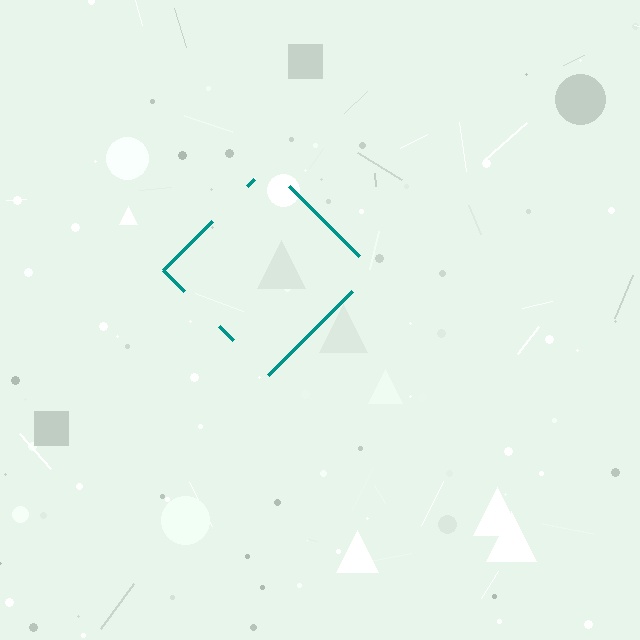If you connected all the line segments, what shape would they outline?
They would outline a diamond.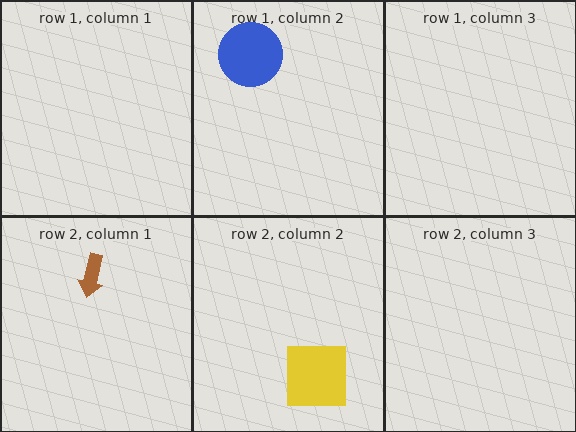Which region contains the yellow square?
The row 2, column 2 region.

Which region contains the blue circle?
The row 1, column 2 region.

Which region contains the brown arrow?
The row 2, column 1 region.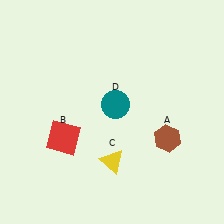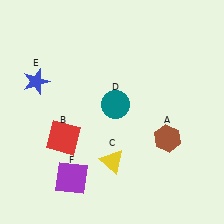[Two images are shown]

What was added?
A blue star (E), a purple square (F) were added in Image 2.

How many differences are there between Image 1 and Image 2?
There are 2 differences between the two images.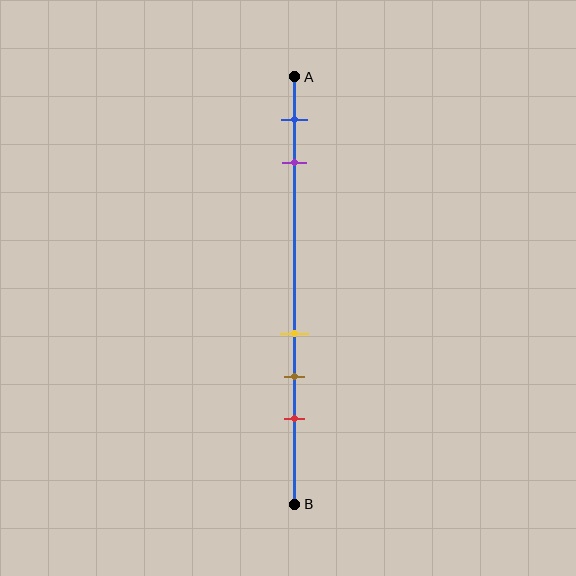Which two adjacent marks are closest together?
The yellow and brown marks are the closest adjacent pair.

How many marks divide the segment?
There are 5 marks dividing the segment.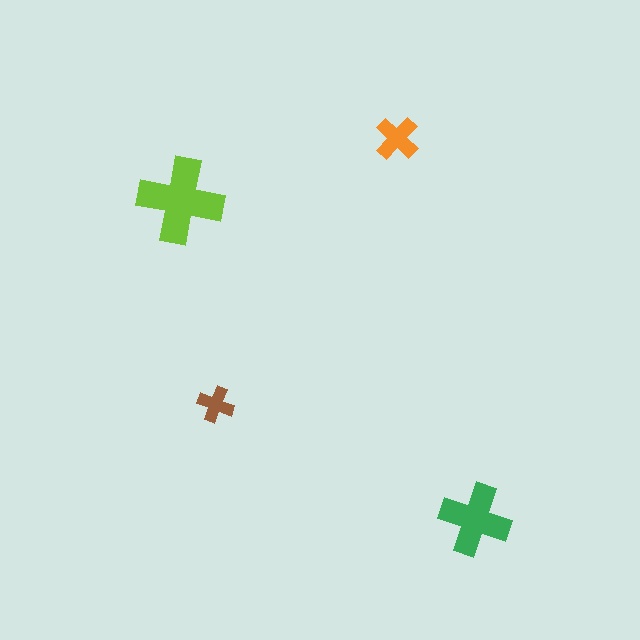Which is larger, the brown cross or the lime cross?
The lime one.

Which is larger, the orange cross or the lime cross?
The lime one.